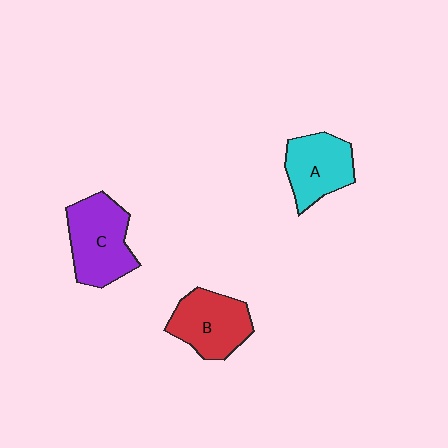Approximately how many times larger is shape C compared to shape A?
Approximately 1.2 times.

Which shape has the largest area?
Shape C (purple).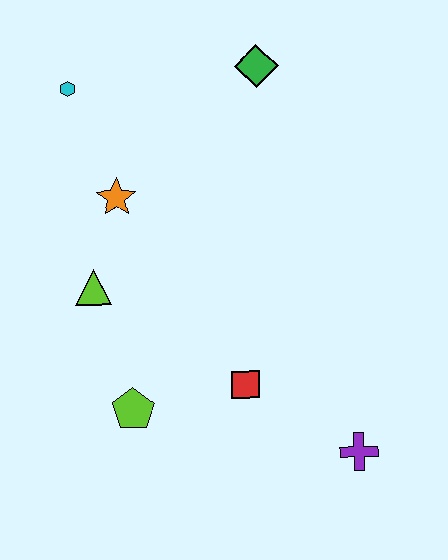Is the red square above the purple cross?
Yes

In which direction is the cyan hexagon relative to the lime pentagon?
The cyan hexagon is above the lime pentagon.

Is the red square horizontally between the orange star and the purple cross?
Yes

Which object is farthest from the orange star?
The purple cross is farthest from the orange star.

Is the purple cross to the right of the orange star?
Yes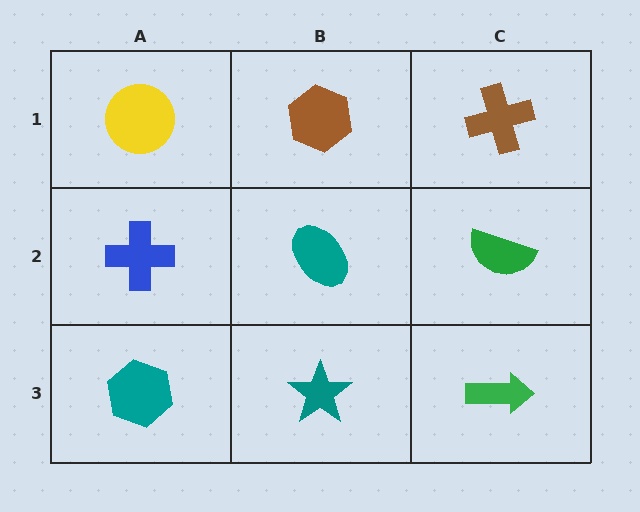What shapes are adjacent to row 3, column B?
A teal ellipse (row 2, column B), a teal hexagon (row 3, column A), a green arrow (row 3, column C).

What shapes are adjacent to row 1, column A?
A blue cross (row 2, column A), a brown hexagon (row 1, column B).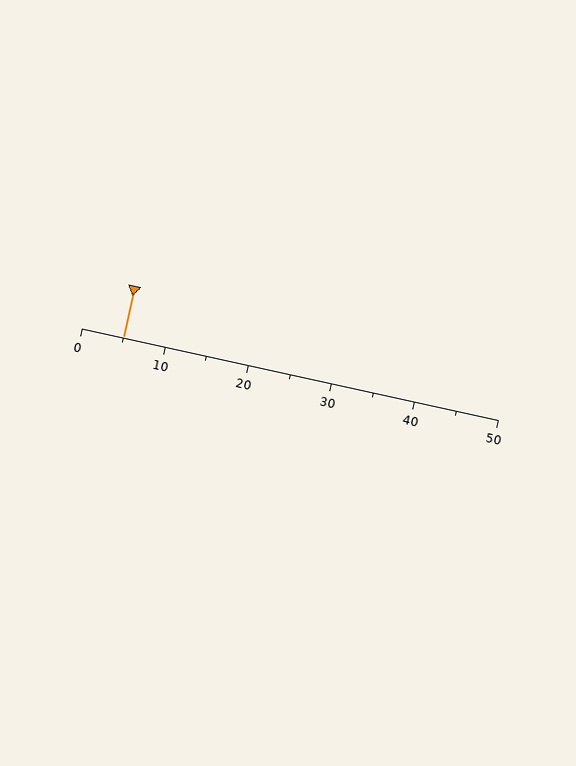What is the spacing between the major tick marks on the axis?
The major ticks are spaced 10 apart.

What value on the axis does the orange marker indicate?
The marker indicates approximately 5.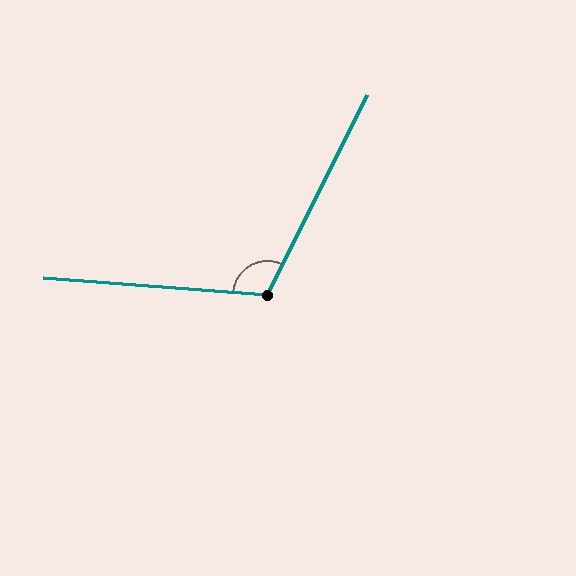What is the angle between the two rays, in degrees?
Approximately 112 degrees.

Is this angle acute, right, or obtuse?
It is obtuse.